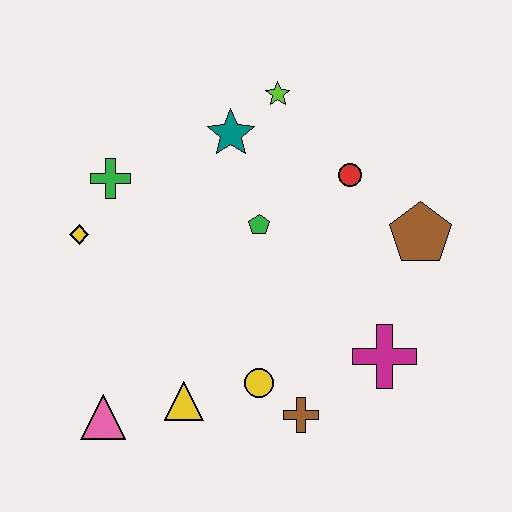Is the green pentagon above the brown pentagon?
Yes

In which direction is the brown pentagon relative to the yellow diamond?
The brown pentagon is to the right of the yellow diamond.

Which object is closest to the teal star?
The lime star is closest to the teal star.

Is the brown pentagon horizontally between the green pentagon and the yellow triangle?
No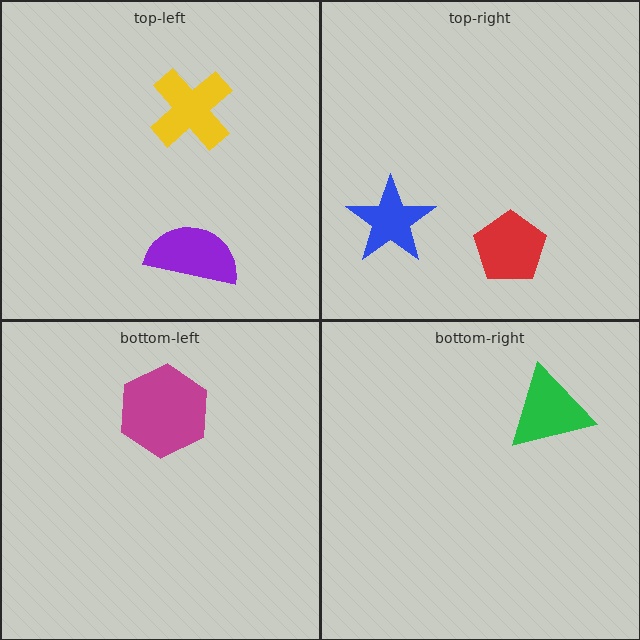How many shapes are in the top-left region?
2.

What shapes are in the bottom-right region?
The green triangle.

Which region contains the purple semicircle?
The top-left region.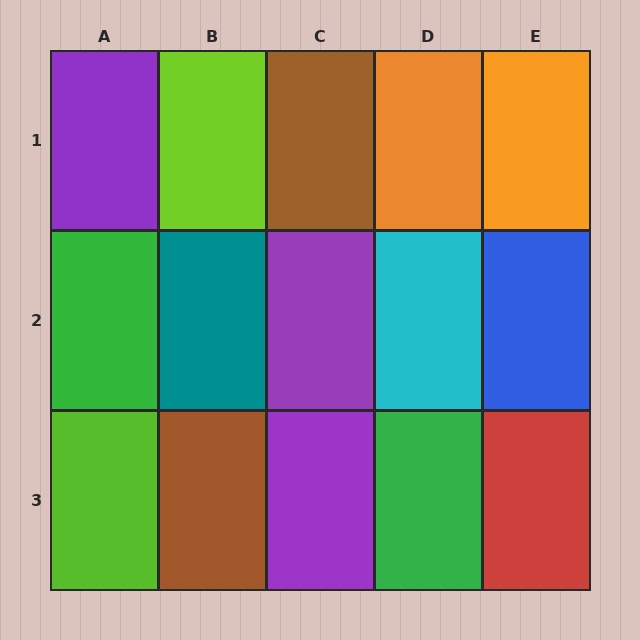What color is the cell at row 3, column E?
Red.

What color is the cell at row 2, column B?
Teal.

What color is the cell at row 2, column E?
Blue.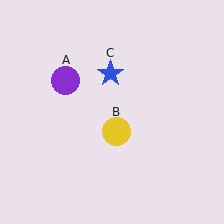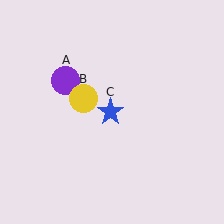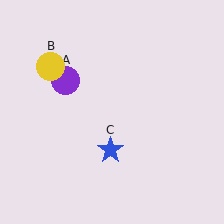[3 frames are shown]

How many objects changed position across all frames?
2 objects changed position: yellow circle (object B), blue star (object C).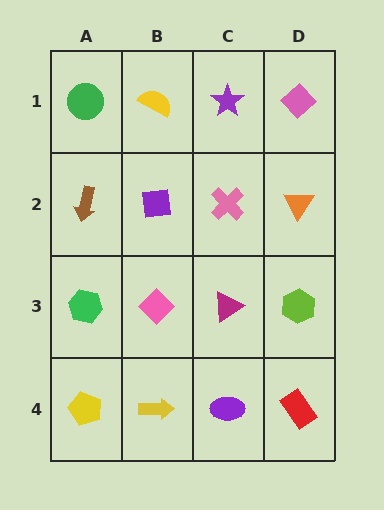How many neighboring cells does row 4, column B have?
3.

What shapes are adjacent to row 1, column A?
A brown arrow (row 2, column A), a yellow semicircle (row 1, column B).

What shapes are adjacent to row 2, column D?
A pink diamond (row 1, column D), a lime hexagon (row 3, column D), a pink cross (row 2, column C).